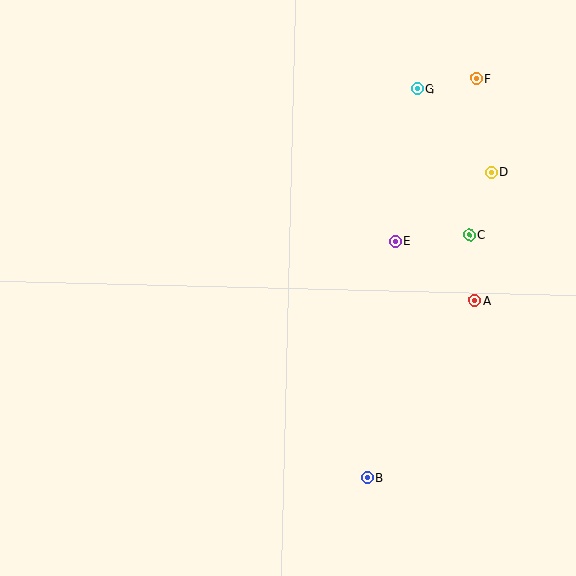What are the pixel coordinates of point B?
Point B is at (367, 478).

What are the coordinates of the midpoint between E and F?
The midpoint between E and F is at (436, 160).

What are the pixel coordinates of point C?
Point C is at (470, 235).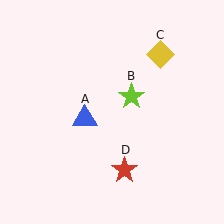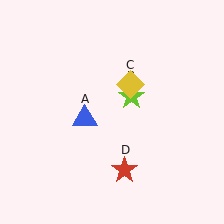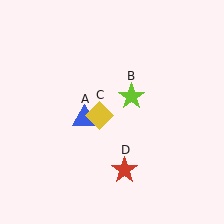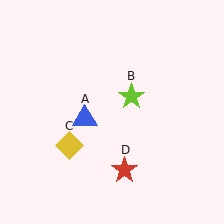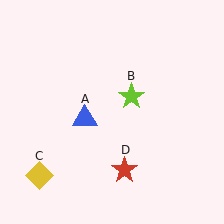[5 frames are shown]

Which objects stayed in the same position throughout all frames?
Blue triangle (object A) and lime star (object B) and red star (object D) remained stationary.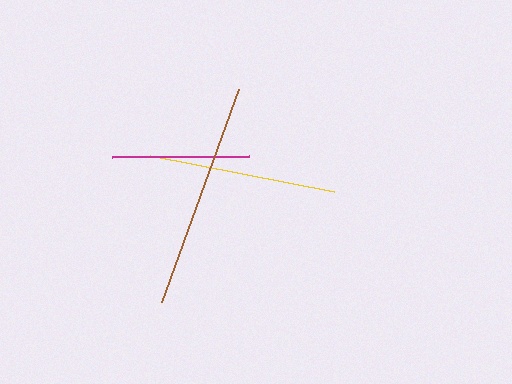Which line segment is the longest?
The brown line is the longest at approximately 227 pixels.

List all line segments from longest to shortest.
From longest to shortest: brown, yellow, magenta.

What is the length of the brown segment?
The brown segment is approximately 227 pixels long.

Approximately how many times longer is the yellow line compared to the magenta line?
The yellow line is approximately 1.4 times the length of the magenta line.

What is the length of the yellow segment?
The yellow segment is approximately 187 pixels long.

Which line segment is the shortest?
The magenta line is the shortest at approximately 137 pixels.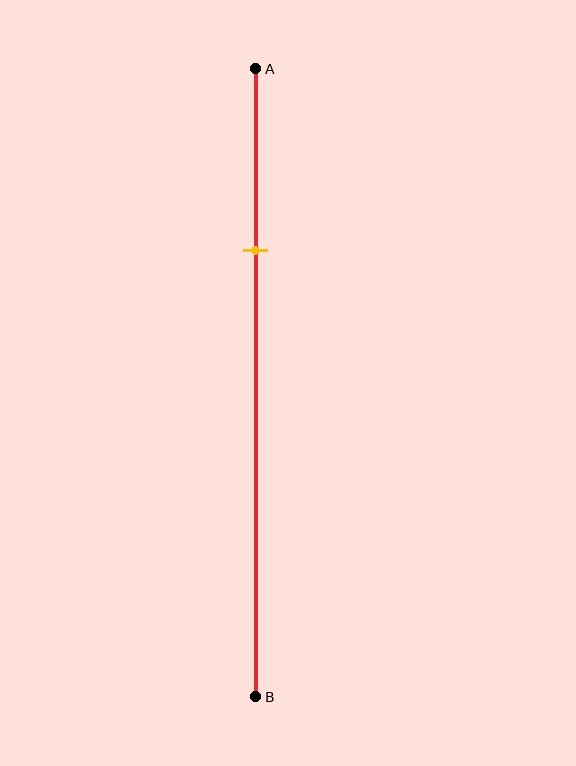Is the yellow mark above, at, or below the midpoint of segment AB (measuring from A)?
The yellow mark is above the midpoint of segment AB.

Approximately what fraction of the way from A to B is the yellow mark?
The yellow mark is approximately 30% of the way from A to B.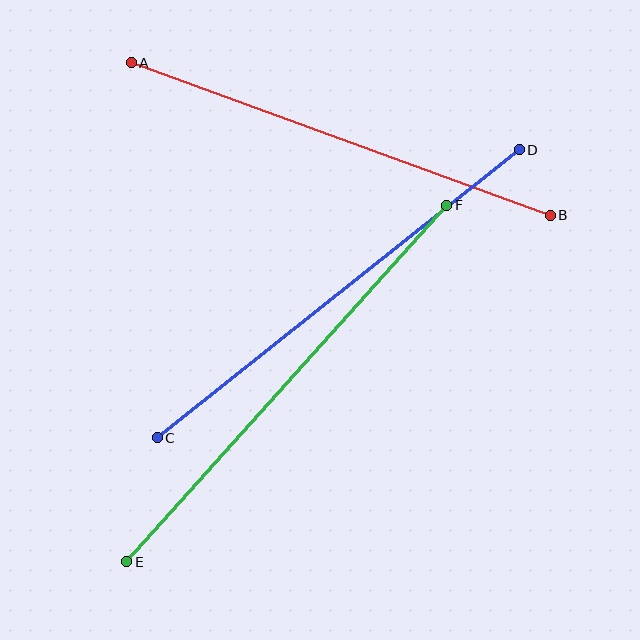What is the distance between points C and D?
The distance is approximately 463 pixels.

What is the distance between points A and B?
The distance is approximately 446 pixels.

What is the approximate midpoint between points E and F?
The midpoint is at approximately (287, 384) pixels.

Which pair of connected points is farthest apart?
Points E and F are farthest apart.